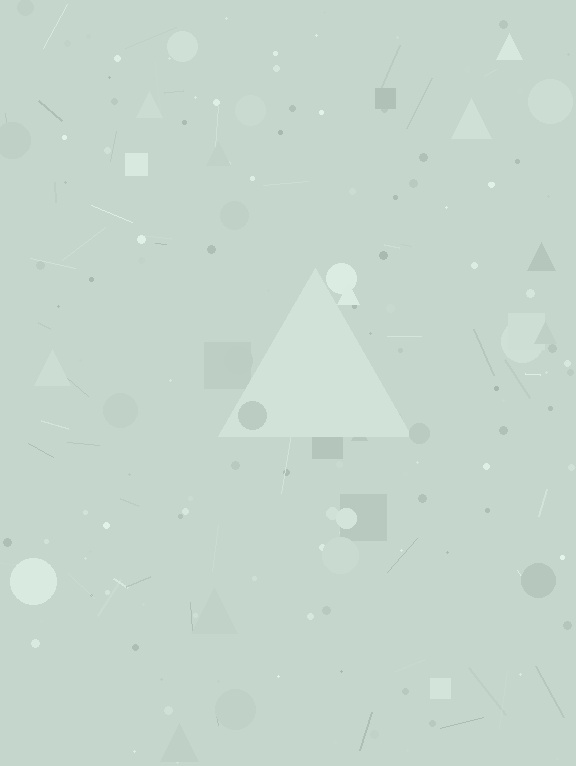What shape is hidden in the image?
A triangle is hidden in the image.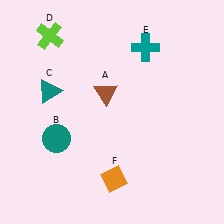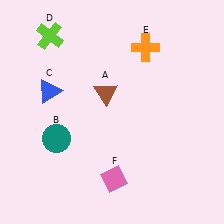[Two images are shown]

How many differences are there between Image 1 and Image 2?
There are 3 differences between the two images.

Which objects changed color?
C changed from teal to blue. E changed from teal to orange. F changed from orange to pink.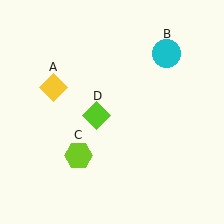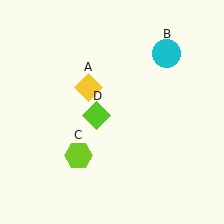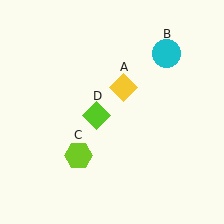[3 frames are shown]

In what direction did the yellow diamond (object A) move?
The yellow diamond (object A) moved right.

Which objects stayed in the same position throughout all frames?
Cyan circle (object B) and lime hexagon (object C) and lime diamond (object D) remained stationary.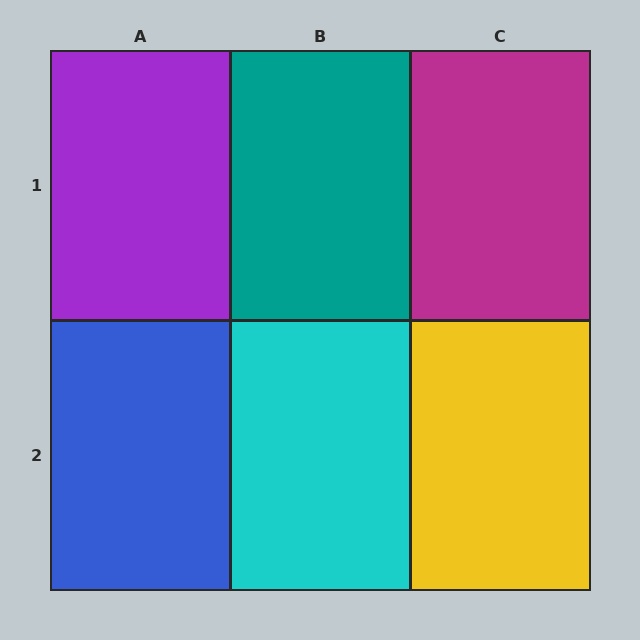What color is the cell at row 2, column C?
Yellow.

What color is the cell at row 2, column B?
Cyan.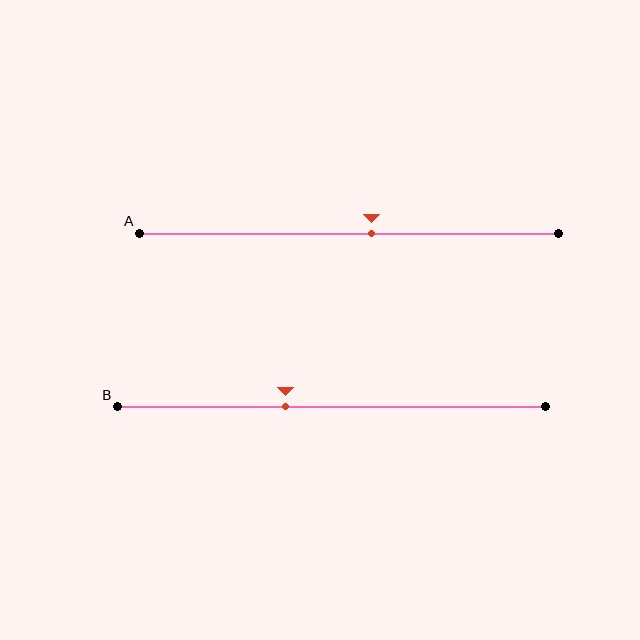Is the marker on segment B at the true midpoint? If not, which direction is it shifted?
No, the marker on segment B is shifted to the left by about 11% of the segment length.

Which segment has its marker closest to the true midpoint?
Segment A has its marker closest to the true midpoint.